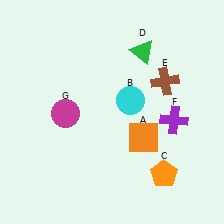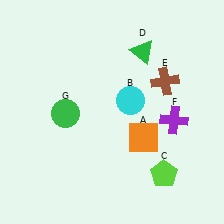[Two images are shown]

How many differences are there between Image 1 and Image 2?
There are 2 differences between the two images.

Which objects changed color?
C changed from orange to lime. G changed from magenta to green.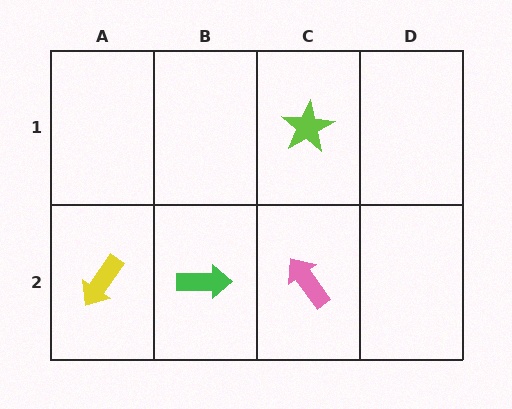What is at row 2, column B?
A green arrow.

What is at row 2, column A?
A yellow arrow.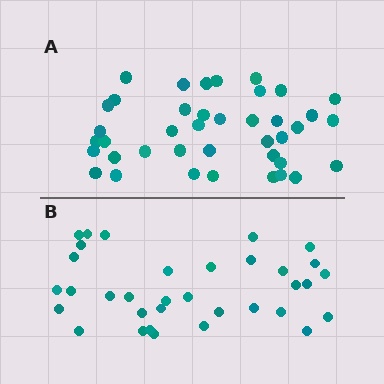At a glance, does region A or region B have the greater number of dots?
Region A (the top region) has more dots.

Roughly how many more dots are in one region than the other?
Region A has about 6 more dots than region B.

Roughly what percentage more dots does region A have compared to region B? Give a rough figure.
About 20% more.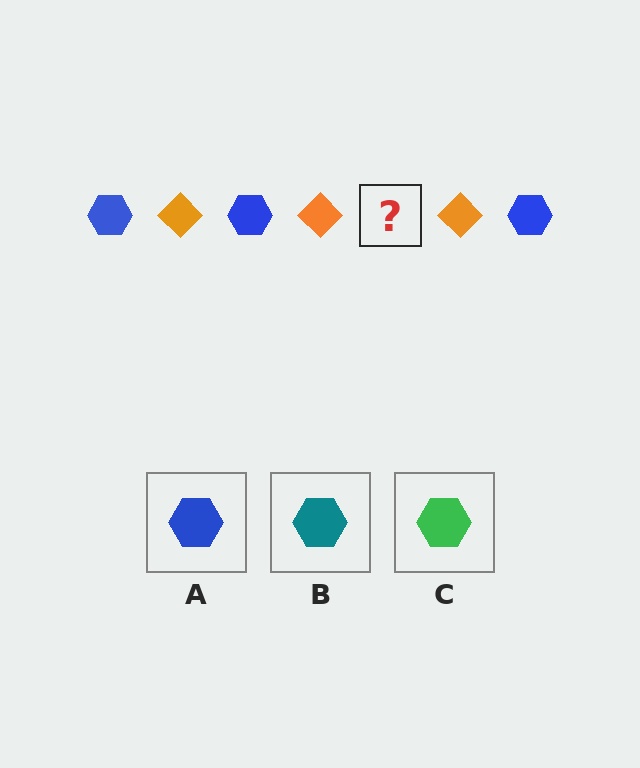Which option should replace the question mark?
Option A.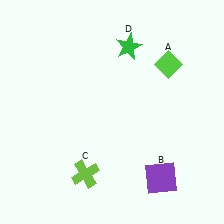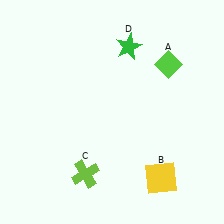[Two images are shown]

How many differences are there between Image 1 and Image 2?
There is 1 difference between the two images.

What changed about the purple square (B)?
In Image 1, B is purple. In Image 2, it changed to yellow.